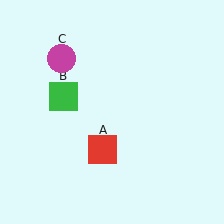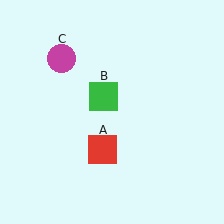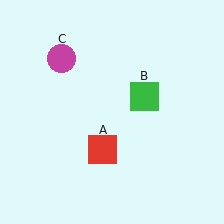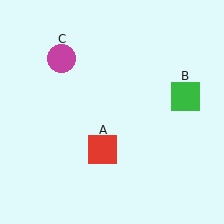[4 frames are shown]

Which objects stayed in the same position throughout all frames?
Red square (object A) and magenta circle (object C) remained stationary.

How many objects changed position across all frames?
1 object changed position: green square (object B).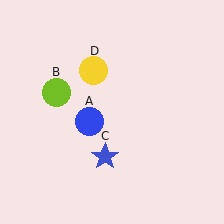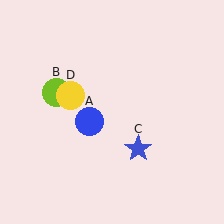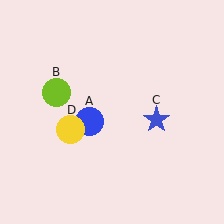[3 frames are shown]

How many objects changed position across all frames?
2 objects changed position: blue star (object C), yellow circle (object D).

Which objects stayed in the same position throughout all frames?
Blue circle (object A) and lime circle (object B) remained stationary.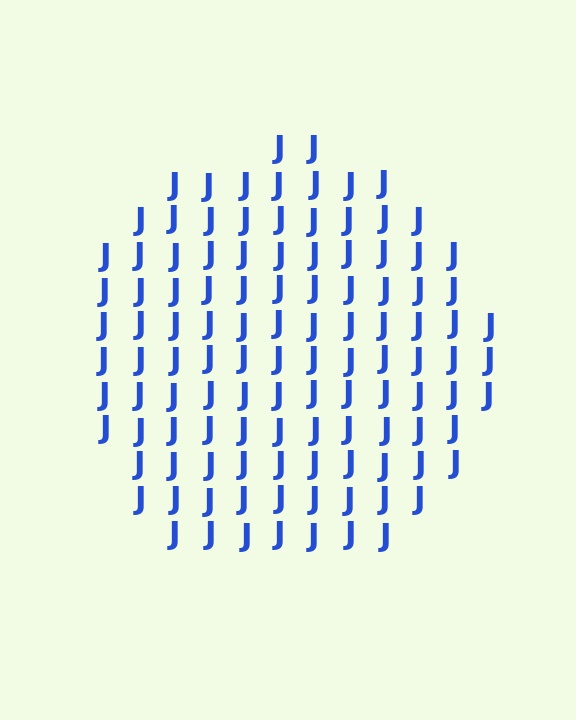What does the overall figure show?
The overall figure shows a circle.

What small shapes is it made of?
It is made of small letter J's.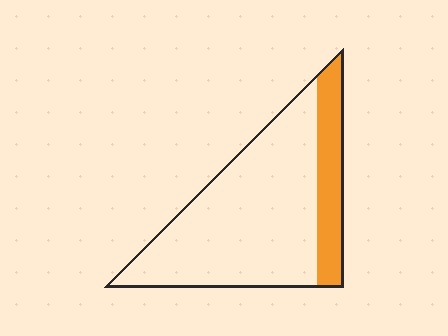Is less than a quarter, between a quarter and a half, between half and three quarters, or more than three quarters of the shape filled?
Less than a quarter.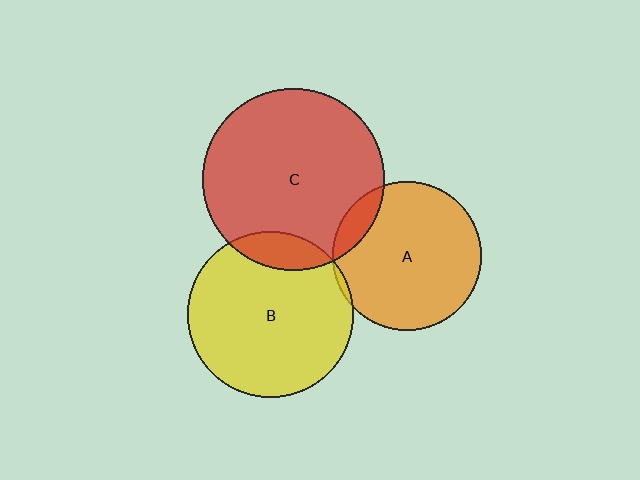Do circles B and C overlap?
Yes.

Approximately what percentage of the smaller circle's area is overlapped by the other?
Approximately 10%.